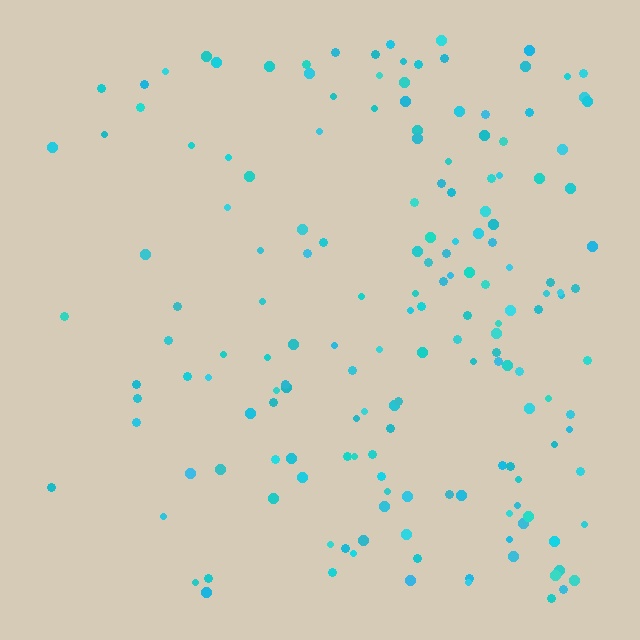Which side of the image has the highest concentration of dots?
The right.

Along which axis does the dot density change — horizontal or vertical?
Horizontal.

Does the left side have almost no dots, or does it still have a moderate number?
Still a moderate number, just noticeably fewer than the right.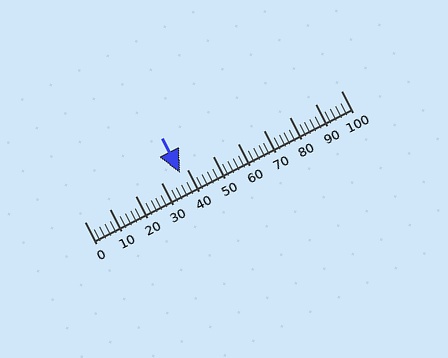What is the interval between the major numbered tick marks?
The major tick marks are spaced 10 units apart.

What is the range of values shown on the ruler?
The ruler shows values from 0 to 100.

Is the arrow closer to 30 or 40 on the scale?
The arrow is closer to 40.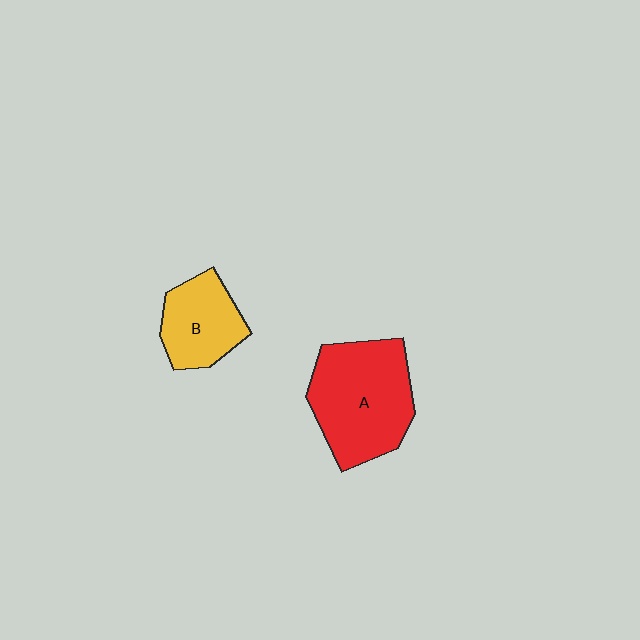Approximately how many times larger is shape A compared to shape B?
Approximately 1.7 times.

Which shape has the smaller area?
Shape B (yellow).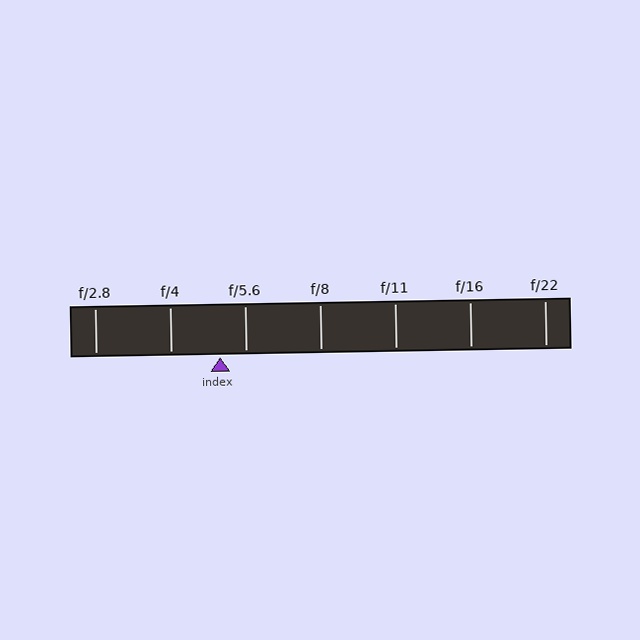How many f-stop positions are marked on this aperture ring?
There are 7 f-stop positions marked.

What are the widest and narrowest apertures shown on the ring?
The widest aperture shown is f/2.8 and the narrowest is f/22.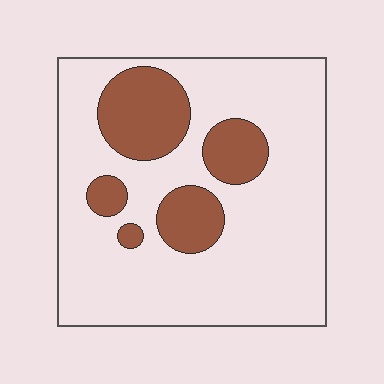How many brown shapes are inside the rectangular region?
5.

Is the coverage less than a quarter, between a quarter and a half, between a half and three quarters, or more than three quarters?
Less than a quarter.